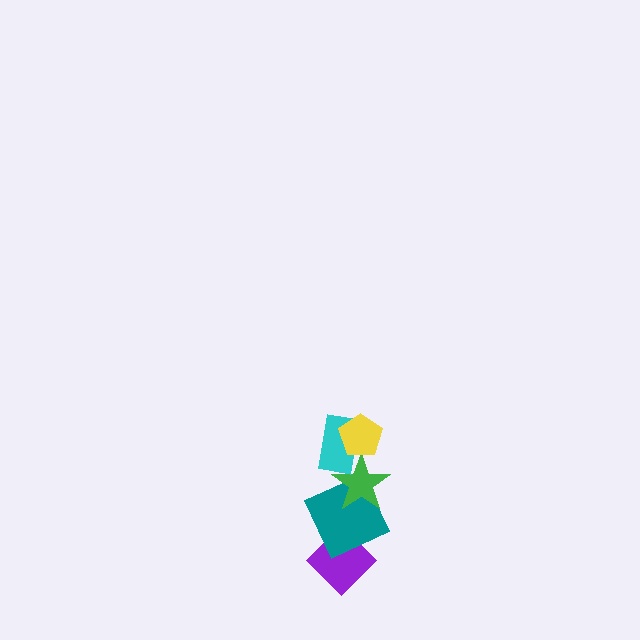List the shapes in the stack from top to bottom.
From top to bottom: the yellow pentagon, the cyan rectangle, the green star, the teal square, the purple diamond.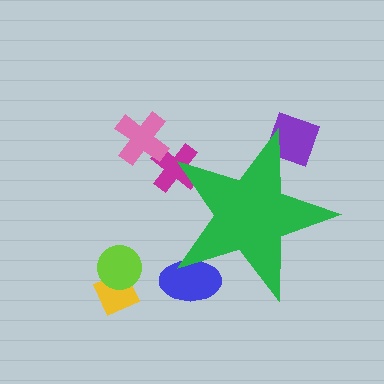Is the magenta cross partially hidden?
Yes, the magenta cross is partially hidden behind the green star.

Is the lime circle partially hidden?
No, the lime circle is fully visible.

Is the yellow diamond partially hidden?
No, the yellow diamond is fully visible.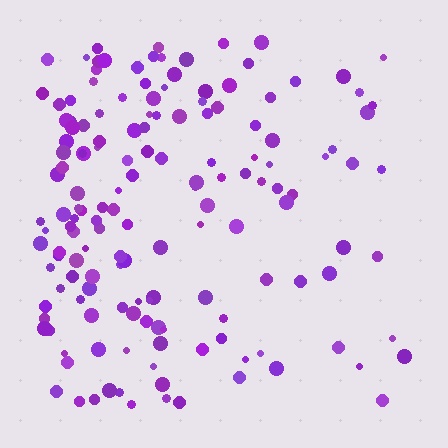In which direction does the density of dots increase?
From right to left, with the left side densest.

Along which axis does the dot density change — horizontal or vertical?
Horizontal.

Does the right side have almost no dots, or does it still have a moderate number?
Still a moderate number, just noticeably fewer than the left.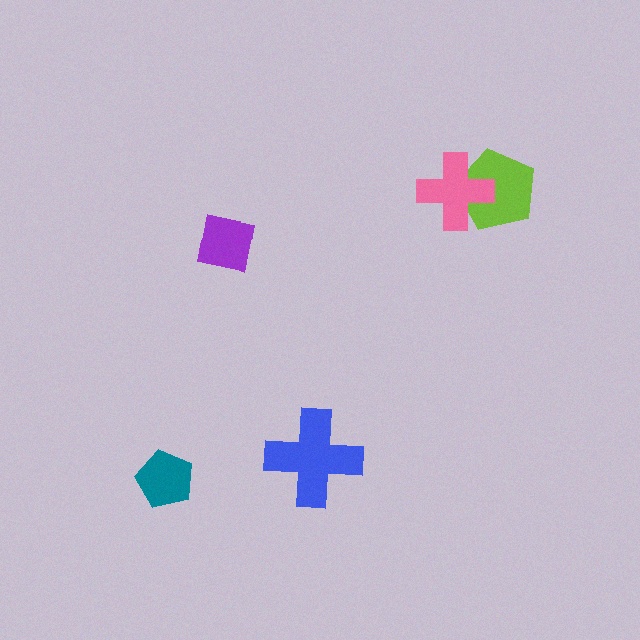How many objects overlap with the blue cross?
0 objects overlap with the blue cross.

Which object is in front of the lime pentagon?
The pink cross is in front of the lime pentagon.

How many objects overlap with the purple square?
0 objects overlap with the purple square.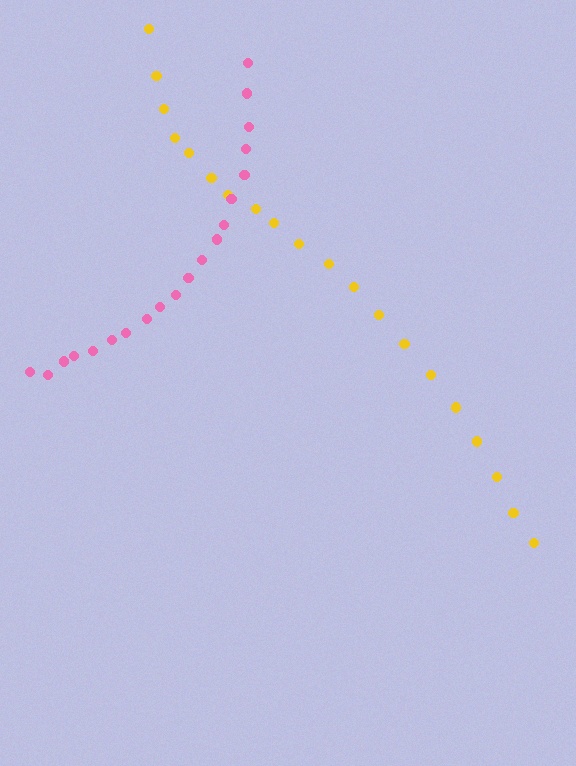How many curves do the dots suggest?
There are 2 distinct paths.